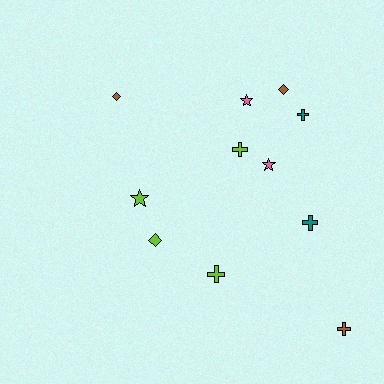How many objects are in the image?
There are 11 objects.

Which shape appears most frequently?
Cross, with 5 objects.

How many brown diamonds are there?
There are 2 brown diamonds.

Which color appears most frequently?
Lime, with 4 objects.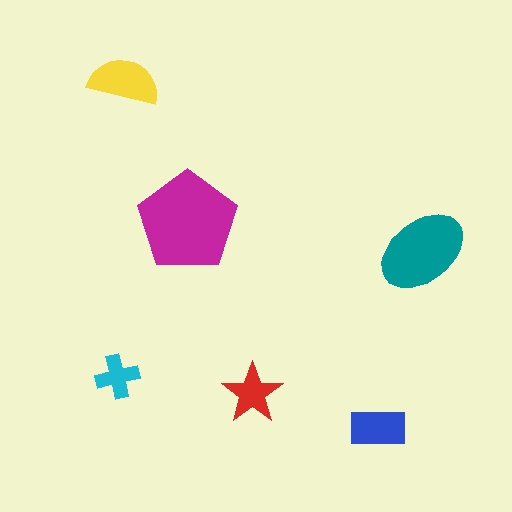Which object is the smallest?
The cyan cross.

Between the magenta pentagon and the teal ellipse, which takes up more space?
The magenta pentagon.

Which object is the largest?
The magenta pentagon.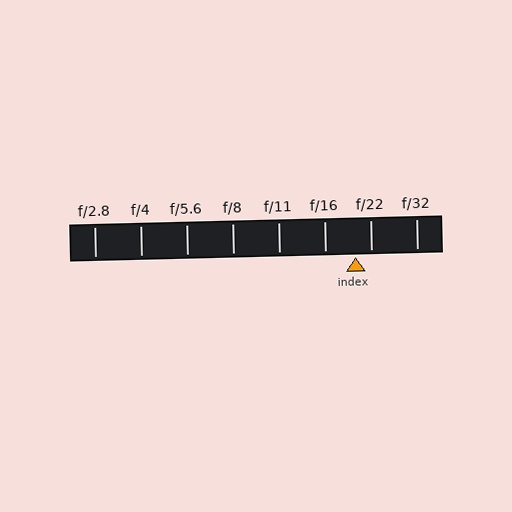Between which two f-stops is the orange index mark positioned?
The index mark is between f/16 and f/22.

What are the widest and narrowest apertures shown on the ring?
The widest aperture shown is f/2.8 and the narrowest is f/32.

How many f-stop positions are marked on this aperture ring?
There are 8 f-stop positions marked.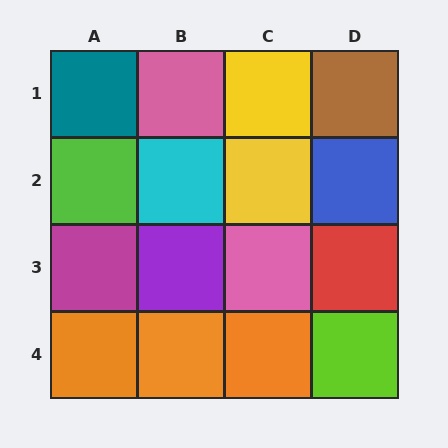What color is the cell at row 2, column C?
Yellow.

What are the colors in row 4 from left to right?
Orange, orange, orange, lime.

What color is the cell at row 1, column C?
Yellow.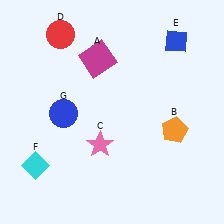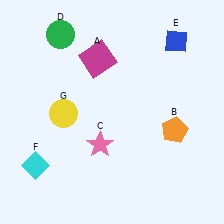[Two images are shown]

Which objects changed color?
D changed from red to green. G changed from blue to yellow.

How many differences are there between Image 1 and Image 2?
There are 2 differences between the two images.